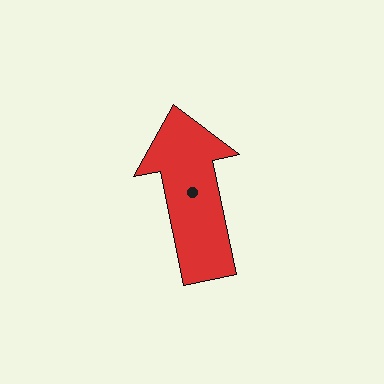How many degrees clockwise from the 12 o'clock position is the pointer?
Approximately 348 degrees.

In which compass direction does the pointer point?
North.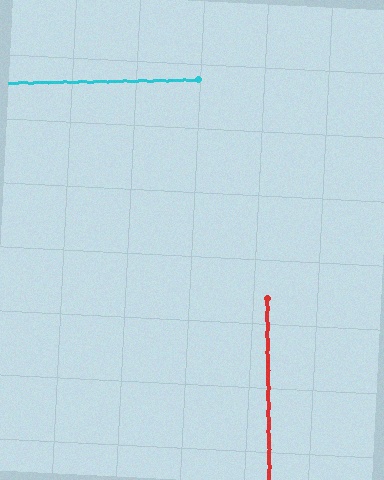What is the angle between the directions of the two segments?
Approximately 90 degrees.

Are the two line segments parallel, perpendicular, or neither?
Perpendicular — they meet at approximately 90°.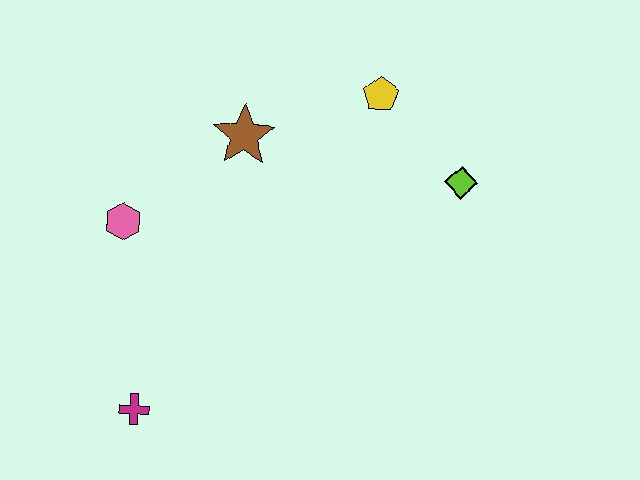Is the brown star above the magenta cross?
Yes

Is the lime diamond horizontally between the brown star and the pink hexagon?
No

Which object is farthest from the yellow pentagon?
The magenta cross is farthest from the yellow pentagon.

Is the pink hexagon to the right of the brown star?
No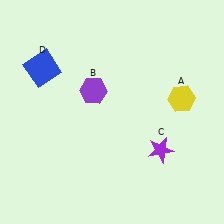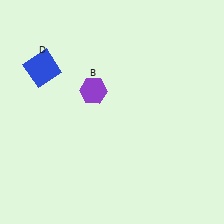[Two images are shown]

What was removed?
The purple star (C), the yellow hexagon (A) were removed in Image 2.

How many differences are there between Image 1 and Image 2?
There are 2 differences between the two images.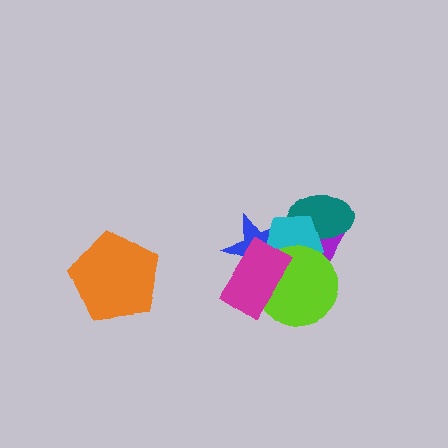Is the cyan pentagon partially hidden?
Yes, it is partially covered by another shape.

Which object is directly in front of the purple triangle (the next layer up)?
The teal ellipse is directly in front of the purple triangle.